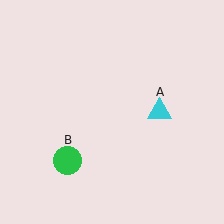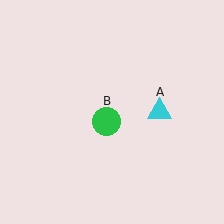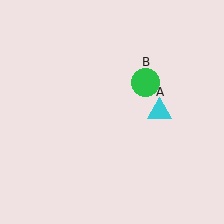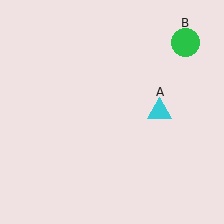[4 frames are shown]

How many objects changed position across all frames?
1 object changed position: green circle (object B).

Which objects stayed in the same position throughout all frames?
Cyan triangle (object A) remained stationary.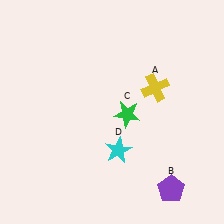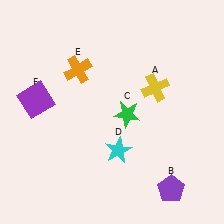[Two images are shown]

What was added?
An orange cross (E), a purple square (F) were added in Image 2.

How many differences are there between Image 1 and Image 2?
There are 2 differences between the two images.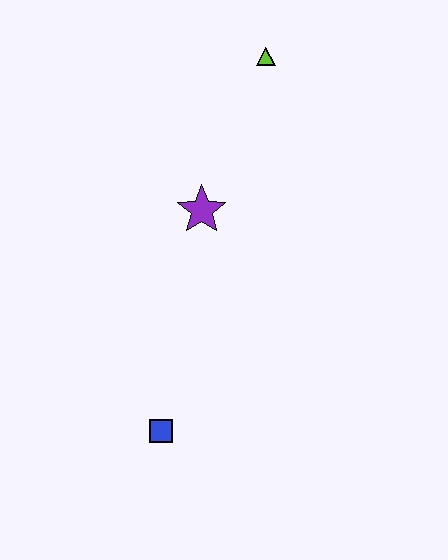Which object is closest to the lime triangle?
The purple star is closest to the lime triangle.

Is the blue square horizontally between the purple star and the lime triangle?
No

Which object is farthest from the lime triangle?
The blue square is farthest from the lime triangle.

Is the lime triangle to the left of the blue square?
No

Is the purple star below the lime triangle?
Yes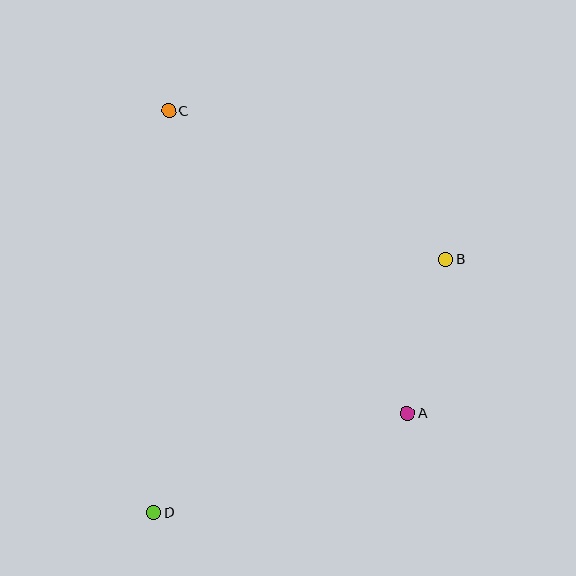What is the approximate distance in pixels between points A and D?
The distance between A and D is approximately 272 pixels.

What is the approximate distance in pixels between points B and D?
The distance between B and D is approximately 386 pixels.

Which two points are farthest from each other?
Points C and D are farthest from each other.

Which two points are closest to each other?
Points A and B are closest to each other.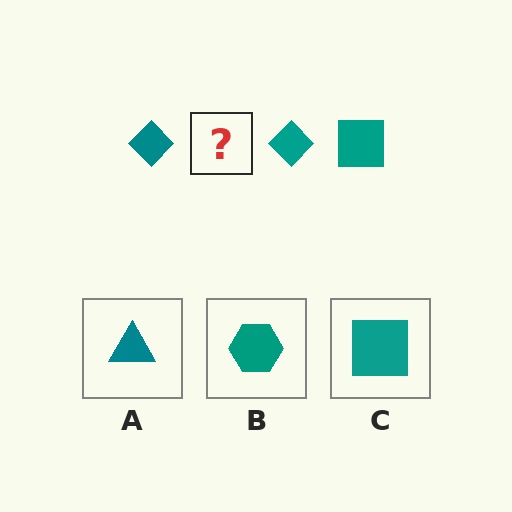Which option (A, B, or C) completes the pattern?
C.